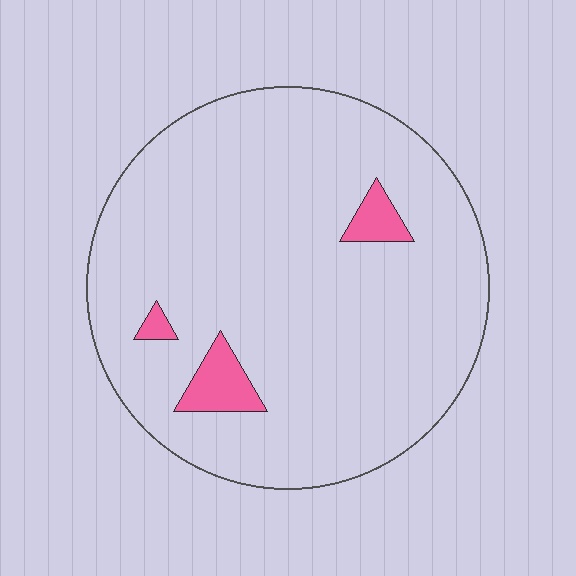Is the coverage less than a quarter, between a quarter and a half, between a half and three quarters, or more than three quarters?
Less than a quarter.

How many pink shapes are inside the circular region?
3.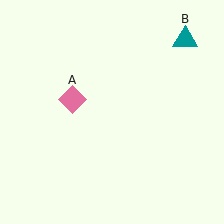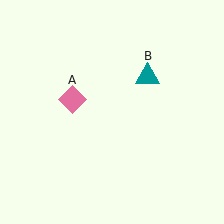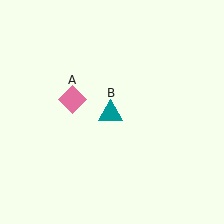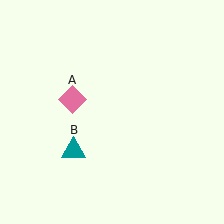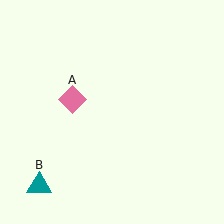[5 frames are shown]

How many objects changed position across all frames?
1 object changed position: teal triangle (object B).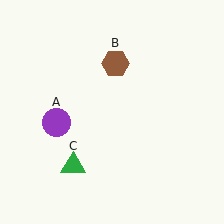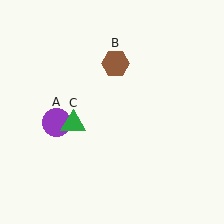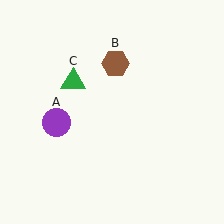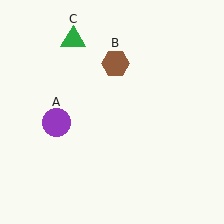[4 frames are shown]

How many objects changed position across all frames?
1 object changed position: green triangle (object C).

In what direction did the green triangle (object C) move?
The green triangle (object C) moved up.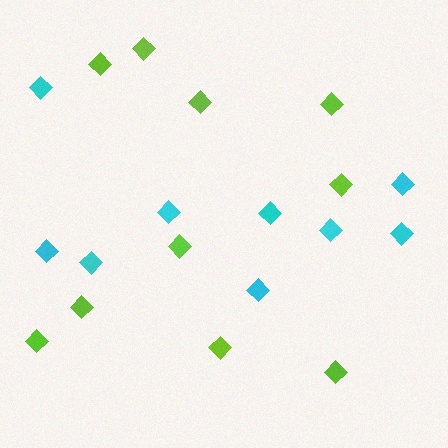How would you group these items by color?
There are 2 groups: one group of lime diamonds (10) and one group of cyan diamonds (9).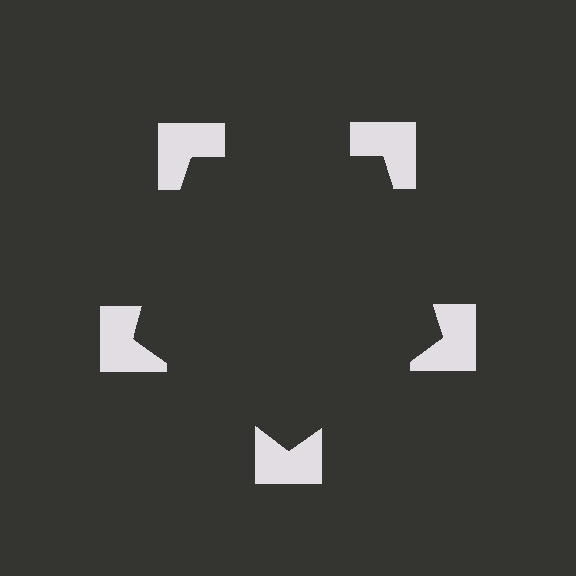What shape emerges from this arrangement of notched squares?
An illusory pentagon — its edges are inferred from the aligned wedge cuts in the notched squares, not physically drawn.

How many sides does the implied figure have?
5 sides.